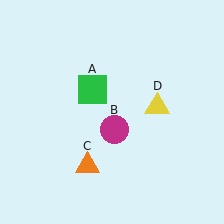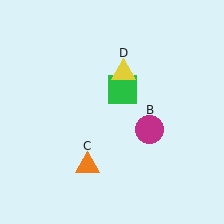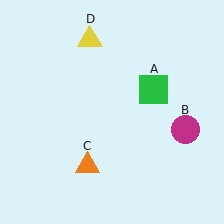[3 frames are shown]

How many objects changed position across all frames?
3 objects changed position: green square (object A), magenta circle (object B), yellow triangle (object D).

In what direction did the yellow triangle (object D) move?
The yellow triangle (object D) moved up and to the left.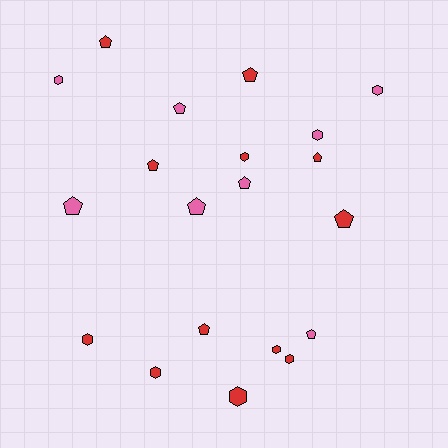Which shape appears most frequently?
Pentagon, with 11 objects.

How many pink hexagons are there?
There are 3 pink hexagons.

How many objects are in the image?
There are 20 objects.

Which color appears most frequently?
Red, with 12 objects.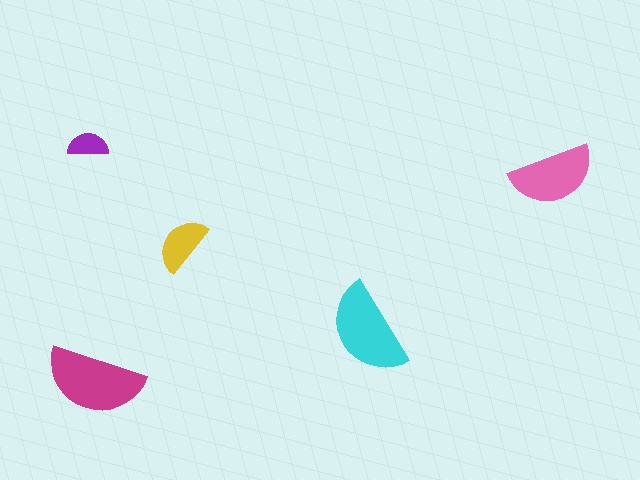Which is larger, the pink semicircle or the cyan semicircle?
The cyan one.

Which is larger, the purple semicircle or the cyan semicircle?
The cyan one.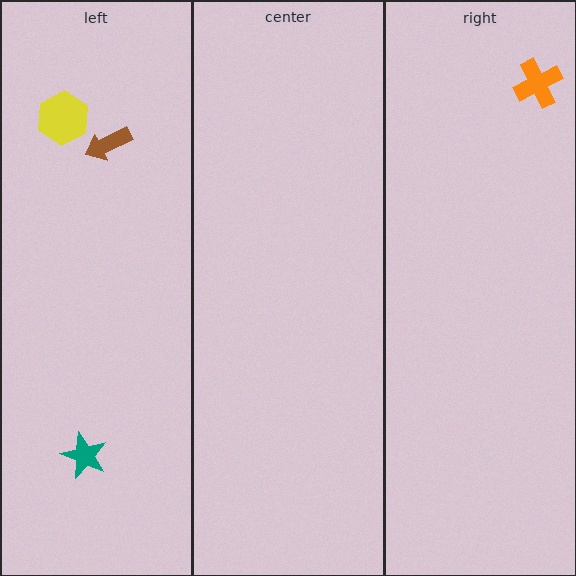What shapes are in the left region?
The yellow hexagon, the brown arrow, the teal star.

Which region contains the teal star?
The left region.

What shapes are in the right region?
The orange cross.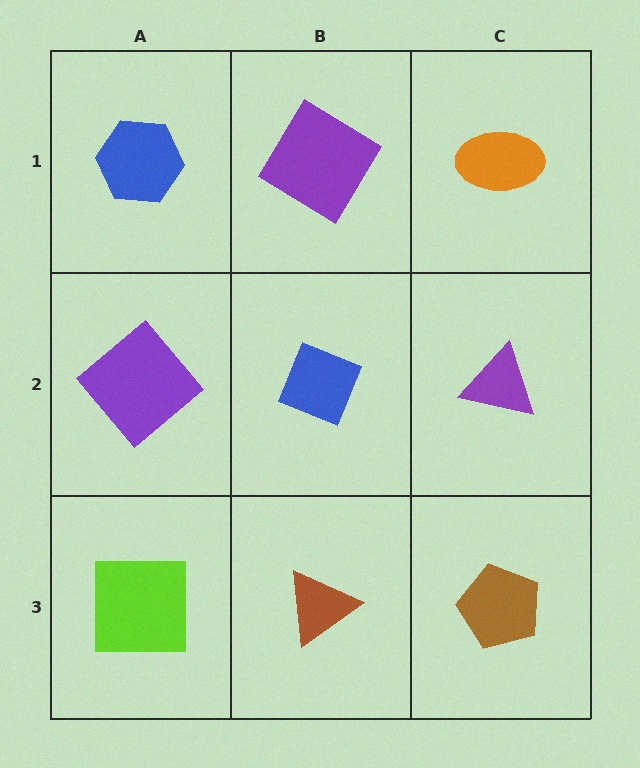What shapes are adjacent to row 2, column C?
An orange ellipse (row 1, column C), a brown pentagon (row 3, column C), a blue diamond (row 2, column B).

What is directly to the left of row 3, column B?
A lime square.